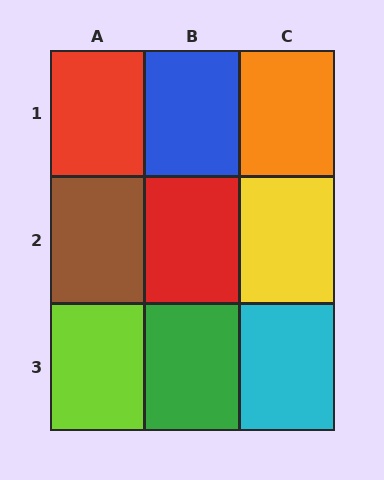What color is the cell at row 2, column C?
Yellow.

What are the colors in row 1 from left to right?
Red, blue, orange.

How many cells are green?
1 cell is green.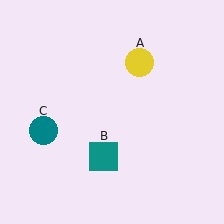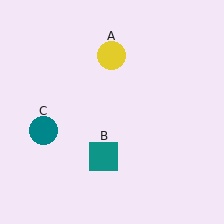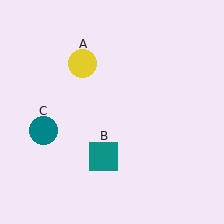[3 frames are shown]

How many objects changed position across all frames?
1 object changed position: yellow circle (object A).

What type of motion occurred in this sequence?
The yellow circle (object A) rotated counterclockwise around the center of the scene.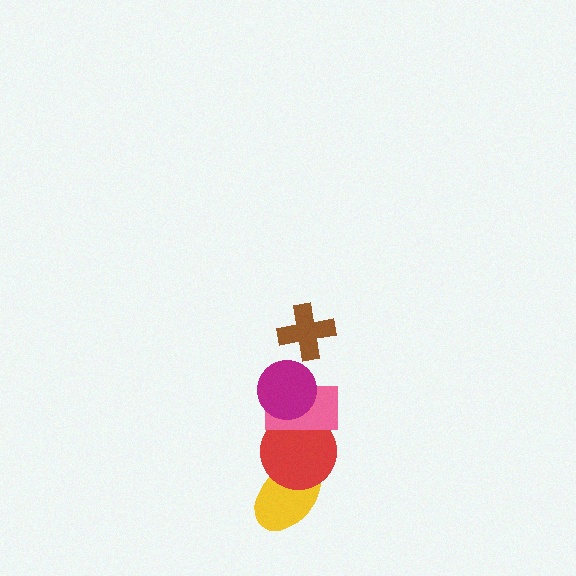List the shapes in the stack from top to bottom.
From top to bottom: the brown cross, the magenta circle, the pink rectangle, the red circle, the yellow ellipse.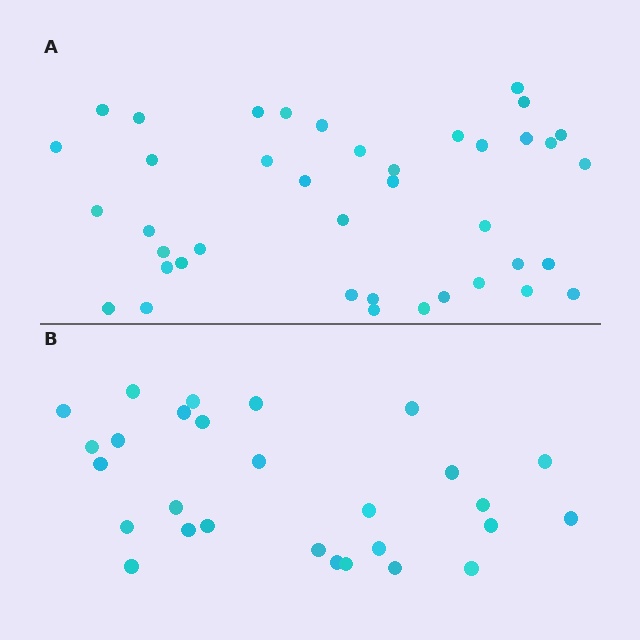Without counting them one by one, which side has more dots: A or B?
Region A (the top region) has more dots.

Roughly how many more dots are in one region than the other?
Region A has roughly 12 or so more dots than region B.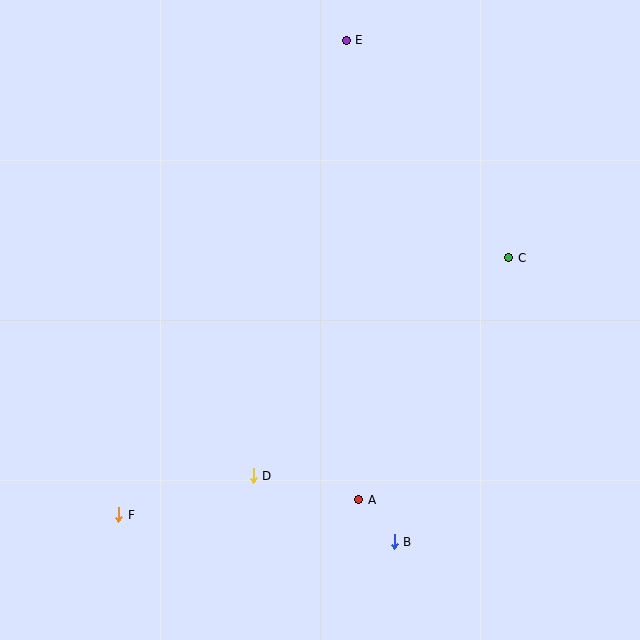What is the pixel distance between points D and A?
The distance between D and A is 108 pixels.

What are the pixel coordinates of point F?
Point F is at (119, 515).